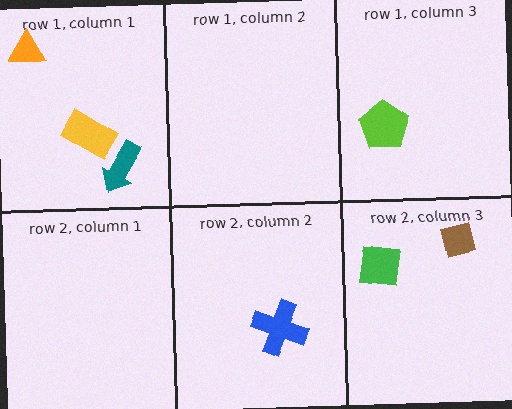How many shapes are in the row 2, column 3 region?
2.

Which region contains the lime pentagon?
The row 1, column 3 region.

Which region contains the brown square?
The row 2, column 3 region.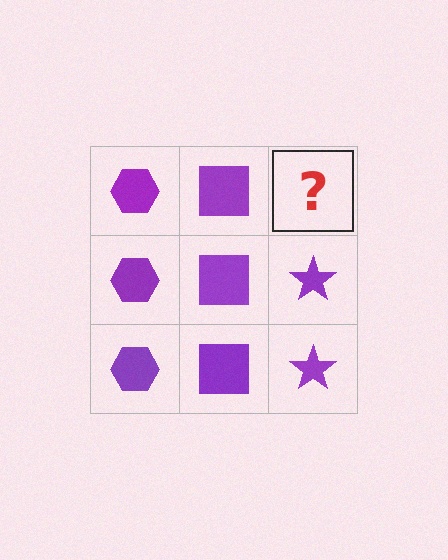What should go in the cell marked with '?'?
The missing cell should contain a purple star.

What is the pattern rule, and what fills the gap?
The rule is that each column has a consistent shape. The gap should be filled with a purple star.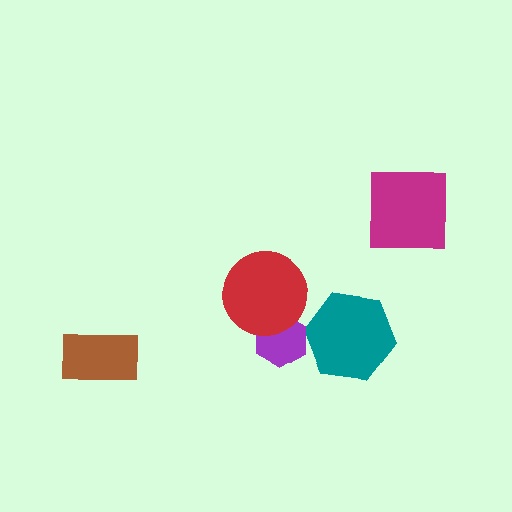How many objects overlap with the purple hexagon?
1 object overlaps with the purple hexagon.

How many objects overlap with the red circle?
1 object overlaps with the red circle.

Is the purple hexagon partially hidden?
Yes, it is partially covered by another shape.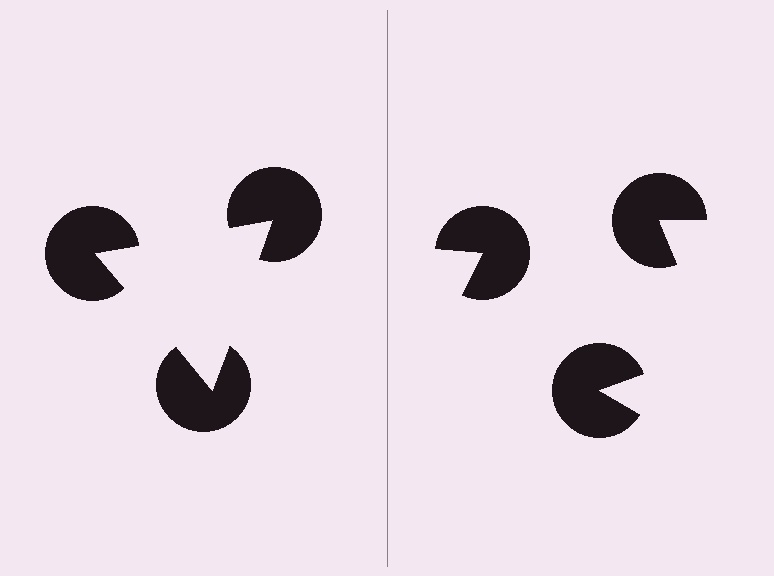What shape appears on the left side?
An illusory triangle.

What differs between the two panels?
The pac-man discs are positioned identically on both sides; only the wedge orientations differ. On the left they align to a triangle; on the right they are misaligned.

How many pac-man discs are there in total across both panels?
6 — 3 on each side.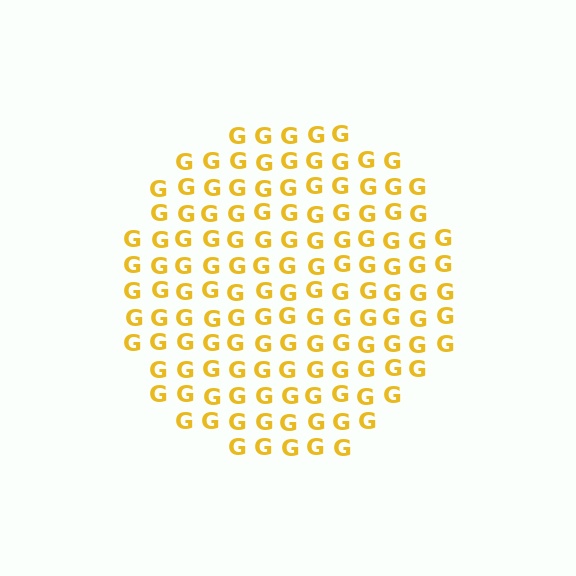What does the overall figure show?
The overall figure shows a circle.